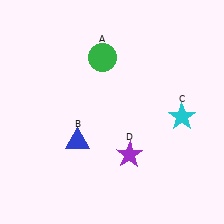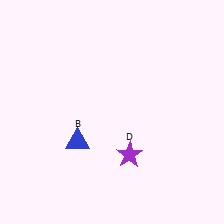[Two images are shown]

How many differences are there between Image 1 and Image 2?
There are 2 differences between the two images.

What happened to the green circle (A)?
The green circle (A) was removed in Image 2. It was in the top-left area of Image 1.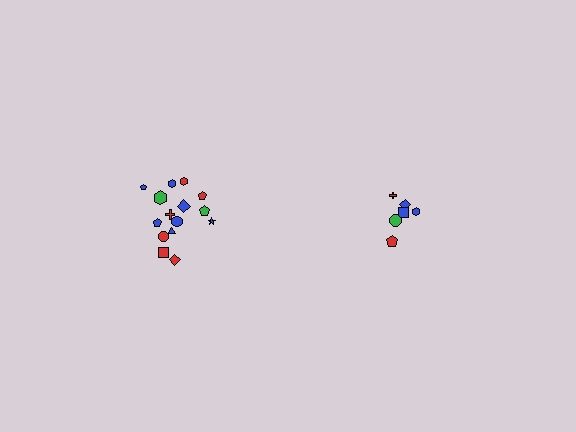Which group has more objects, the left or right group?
The left group.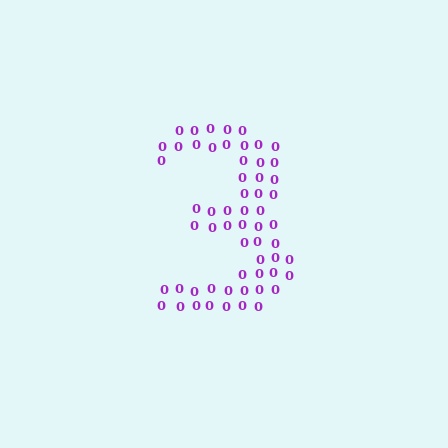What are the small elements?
The small elements are digit 0's.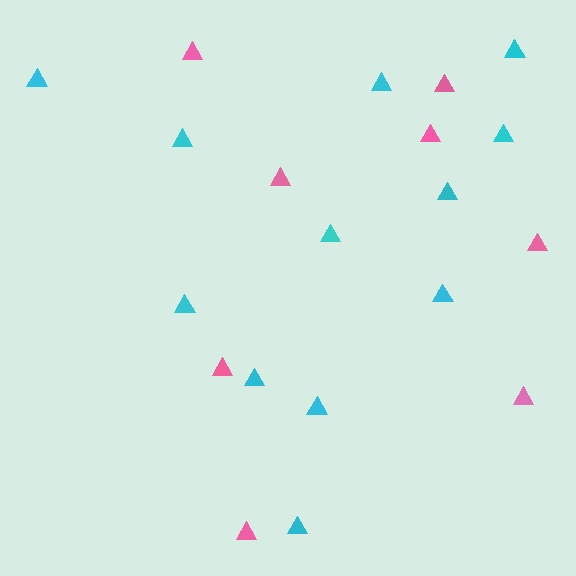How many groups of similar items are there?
There are 2 groups: one group of pink triangles (8) and one group of cyan triangles (12).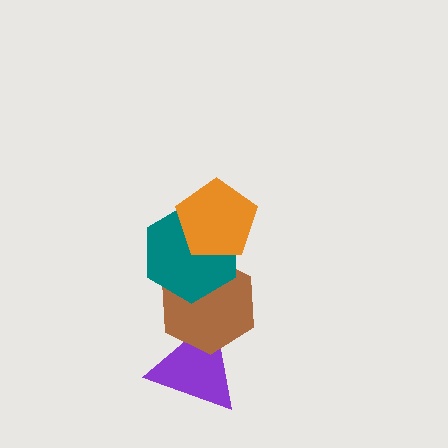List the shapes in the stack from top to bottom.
From top to bottom: the orange pentagon, the teal hexagon, the brown hexagon, the purple triangle.